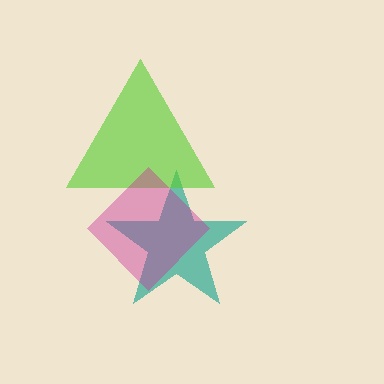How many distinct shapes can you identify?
There are 3 distinct shapes: a teal star, a lime triangle, a magenta diamond.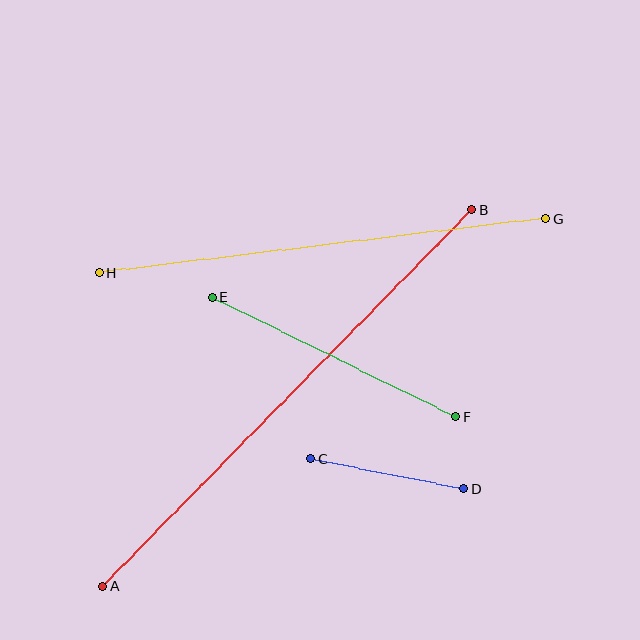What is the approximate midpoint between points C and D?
The midpoint is at approximately (387, 474) pixels.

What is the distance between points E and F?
The distance is approximately 271 pixels.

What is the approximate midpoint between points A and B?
The midpoint is at approximately (287, 398) pixels.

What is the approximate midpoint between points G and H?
The midpoint is at approximately (322, 246) pixels.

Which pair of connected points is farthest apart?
Points A and B are farthest apart.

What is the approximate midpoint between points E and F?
The midpoint is at approximately (334, 357) pixels.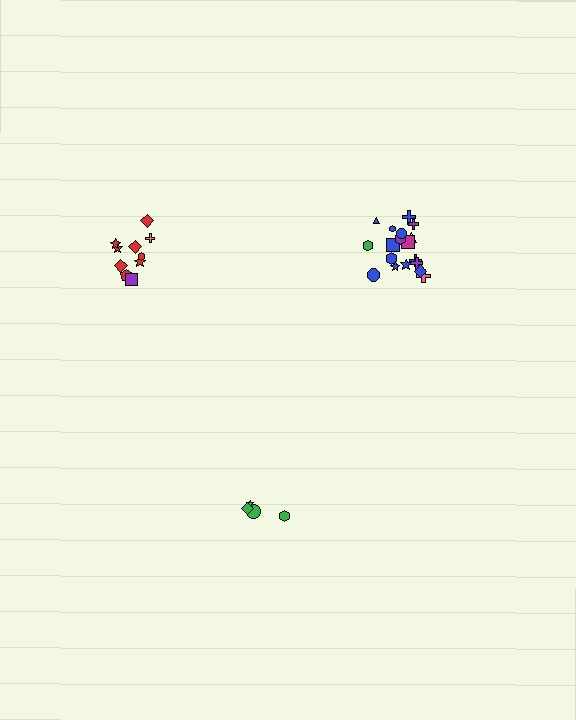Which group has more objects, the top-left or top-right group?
The top-right group.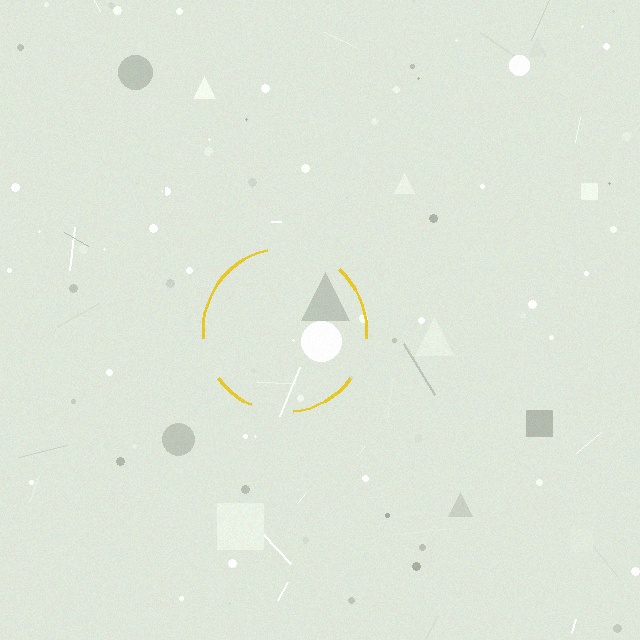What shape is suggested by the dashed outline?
The dashed outline suggests a circle.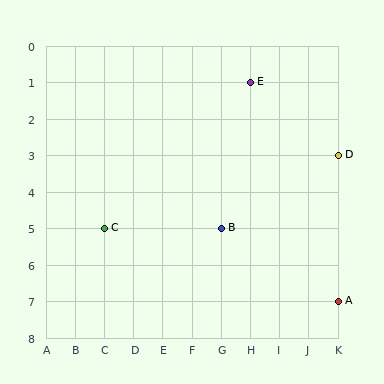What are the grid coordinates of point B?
Point B is at grid coordinates (G, 5).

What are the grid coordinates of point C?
Point C is at grid coordinates (C, 5).